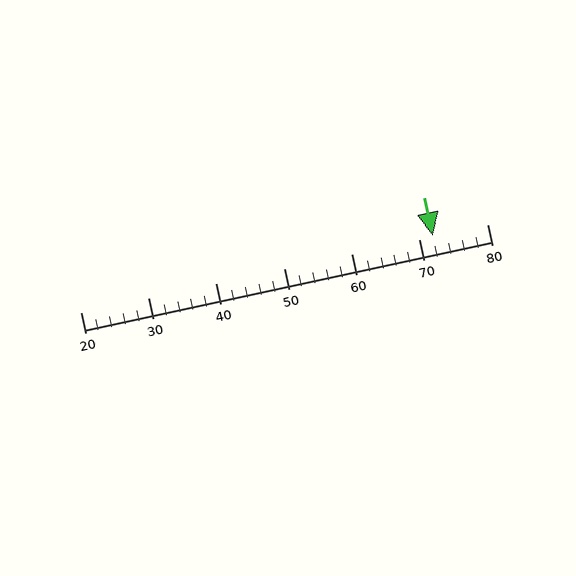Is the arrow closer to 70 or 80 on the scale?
The arrow is closer to 70.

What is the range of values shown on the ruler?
The ruler shows values from 20 to 80.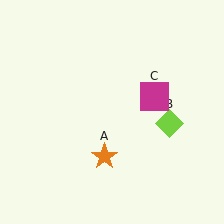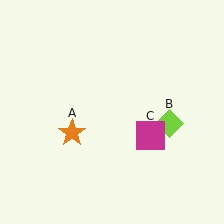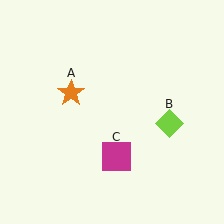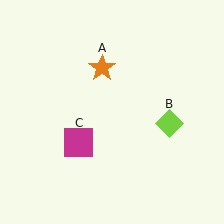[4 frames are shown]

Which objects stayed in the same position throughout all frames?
Lime diamond (object B) remained stationary.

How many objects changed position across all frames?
2 objects changed position: orange star (object A), magenta square (object C).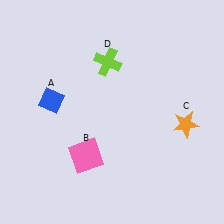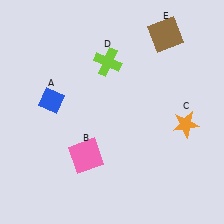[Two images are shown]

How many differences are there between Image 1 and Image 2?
There is 1 difference between the two images.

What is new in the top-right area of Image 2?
A brown square (E) was added in the top-right area of Image 2.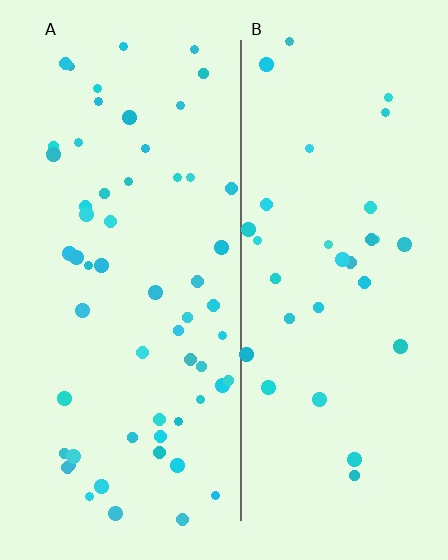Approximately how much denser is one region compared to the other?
Approximately 1.8× — region A over region B.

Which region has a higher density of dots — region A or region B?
A (the left).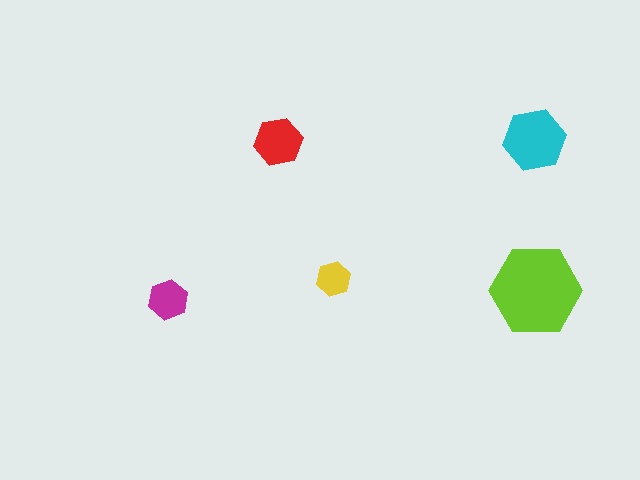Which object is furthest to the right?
The lime hexagon is rightmost.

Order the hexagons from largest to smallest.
the lime one, the cyan one, the red one, the magenta one, the yellow one.